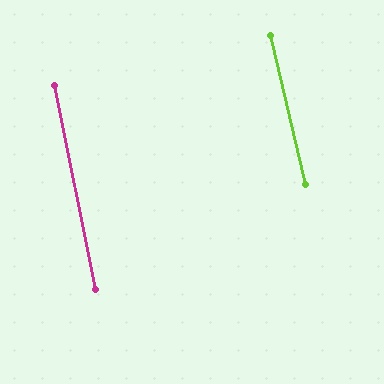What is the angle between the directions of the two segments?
Approximately 2 degrees.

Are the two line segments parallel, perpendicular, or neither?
Parallel — their directions differ by only 1.9°.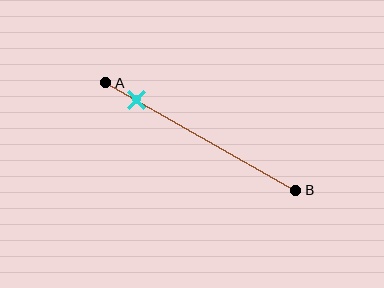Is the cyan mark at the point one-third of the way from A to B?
No, the mark is at about 15% from A, not at the 33% one-third point.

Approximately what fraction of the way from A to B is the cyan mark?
The cyan mark is approximately 15% of the way from A to B.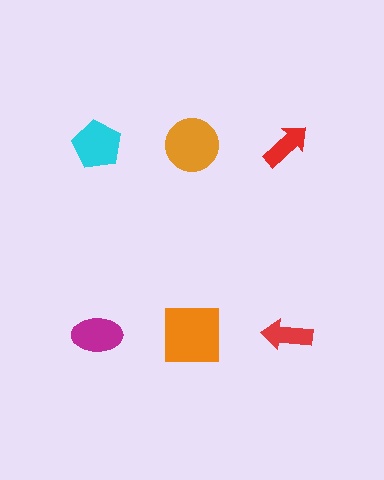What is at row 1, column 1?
A cyan pentagon.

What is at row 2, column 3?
A red arrow.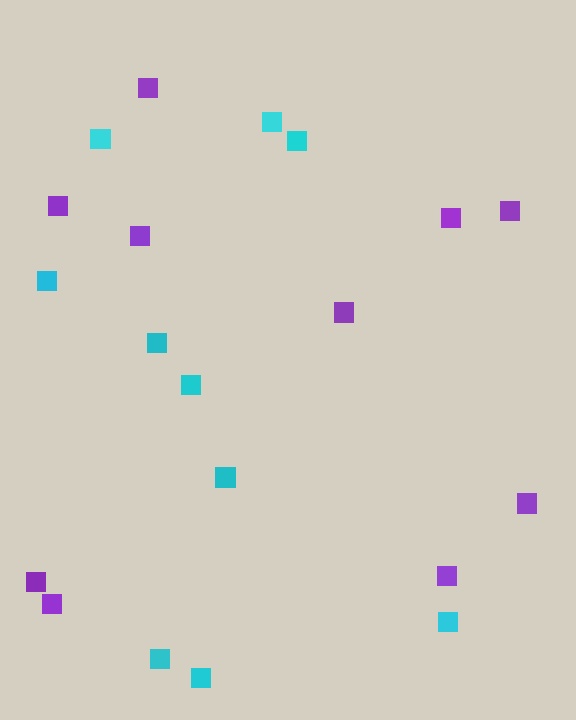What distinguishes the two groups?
There are 2 groups: one group of purple squares (10) and one group of cyan squares (10).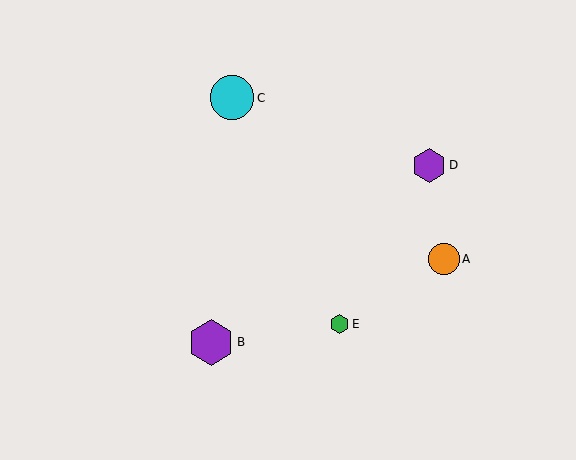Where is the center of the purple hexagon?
The center of the purple hexagon is at (211, 342).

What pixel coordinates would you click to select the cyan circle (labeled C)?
Click at (232, 98) to select the cyan circle C.